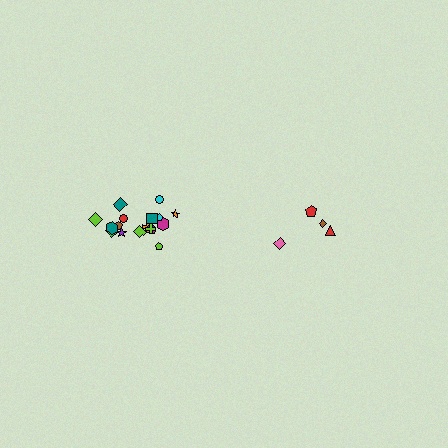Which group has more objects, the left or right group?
The left group.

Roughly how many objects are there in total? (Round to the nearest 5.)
Roughly 20 objects in total.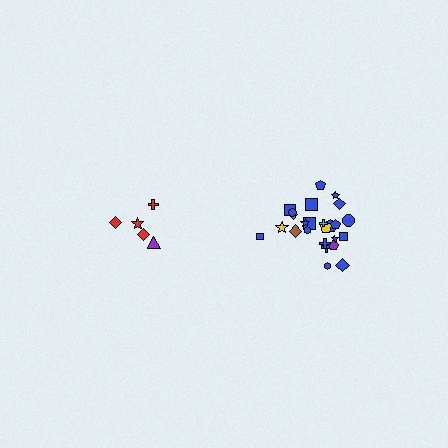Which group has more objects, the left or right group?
The right group.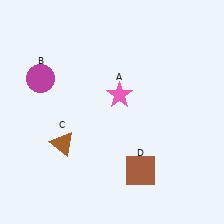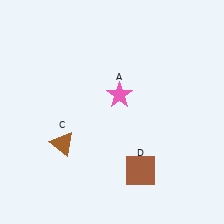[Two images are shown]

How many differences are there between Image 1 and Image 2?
There is 1 difference between the two images.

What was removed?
The magenta circle (B) was removed in Image 2.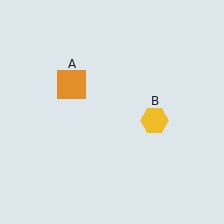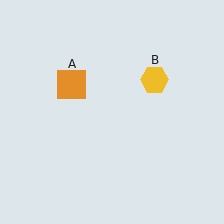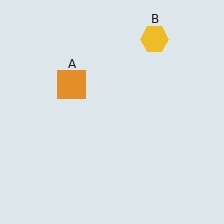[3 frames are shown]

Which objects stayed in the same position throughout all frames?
Orange square (object A) remained stationary.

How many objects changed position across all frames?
1 object changed position: yellow hexagon (object B).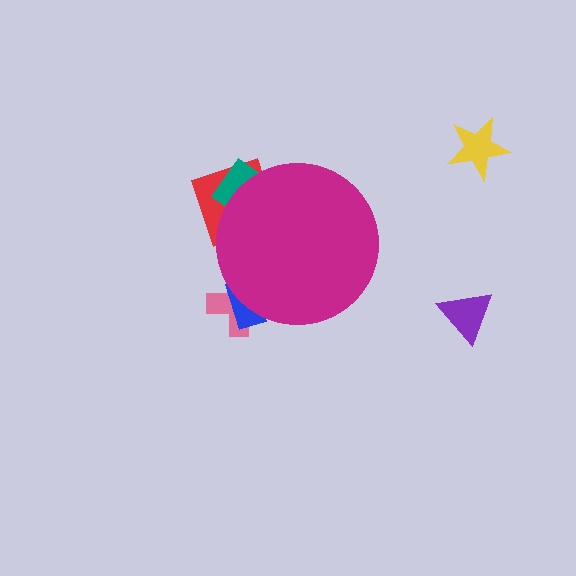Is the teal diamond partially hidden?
Yes, the teal diamond is partially hidden behind the magenta circle.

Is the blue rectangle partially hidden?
Yes, the blue rectangle is partially hidden behind the magenta circle.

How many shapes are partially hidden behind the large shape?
4 shapes are partially hidden.